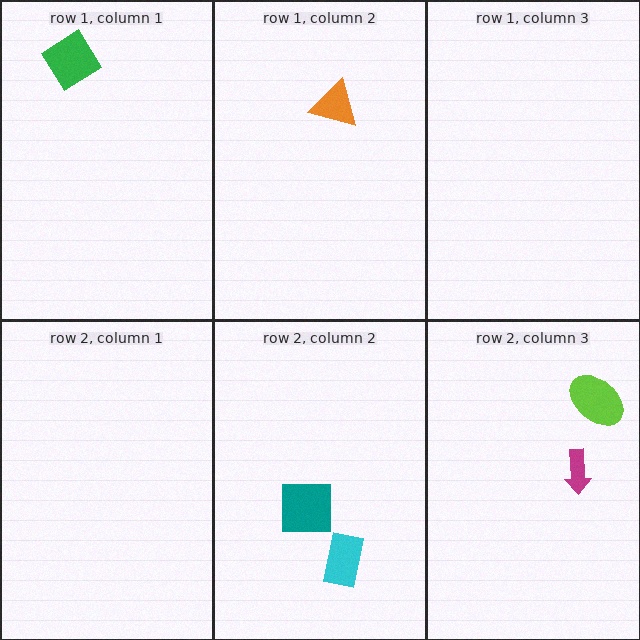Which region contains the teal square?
The row 2, column 2 region.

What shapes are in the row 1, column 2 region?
The orange triangle.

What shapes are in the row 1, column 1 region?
The green diamond.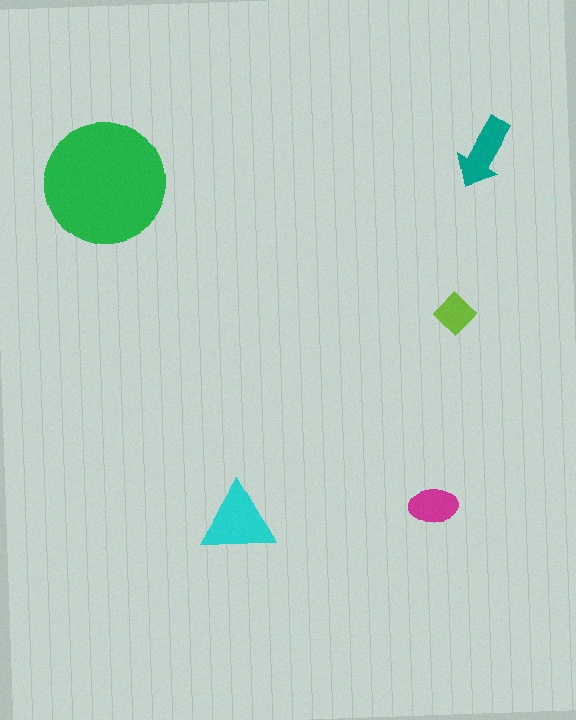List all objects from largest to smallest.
The green circle, the cyan triangle, the teal arrow, the magenta ellipse, the lime diamond.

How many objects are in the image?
There are 5 objects in the image.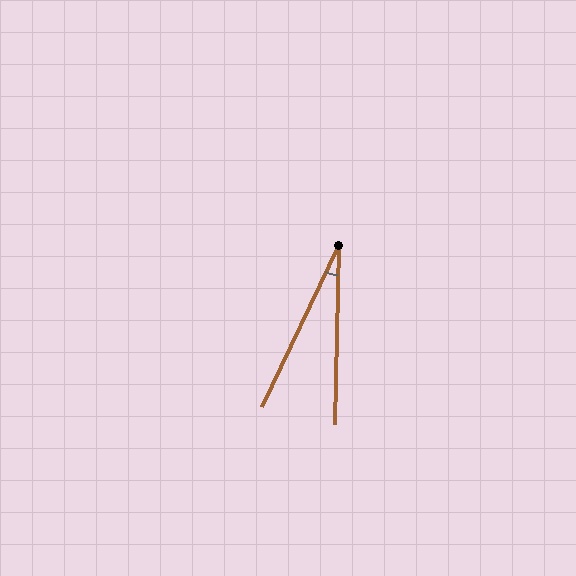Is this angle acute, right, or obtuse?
It is acute.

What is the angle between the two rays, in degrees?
Approximately 24 degrees.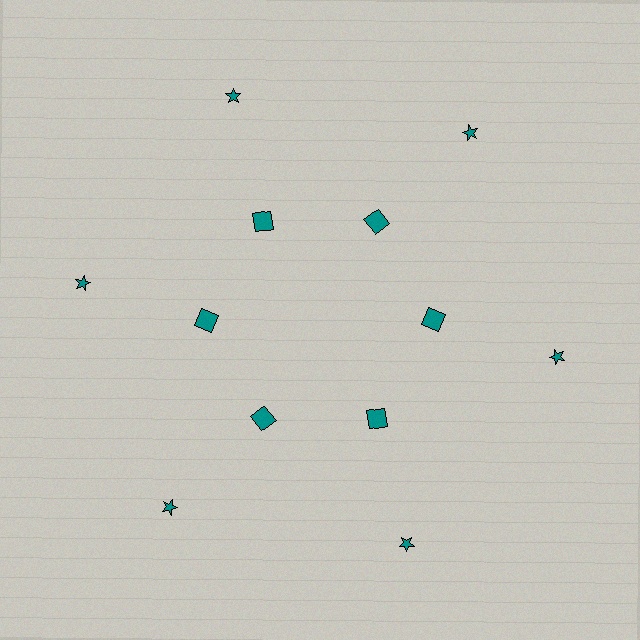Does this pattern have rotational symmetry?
Yes, this pattern has 6-fold rotational symmetry. It looks the same after rotating 60 degrees around the center.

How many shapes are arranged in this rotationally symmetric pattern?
There are 12 shapes, arranged in 6 groups of 2.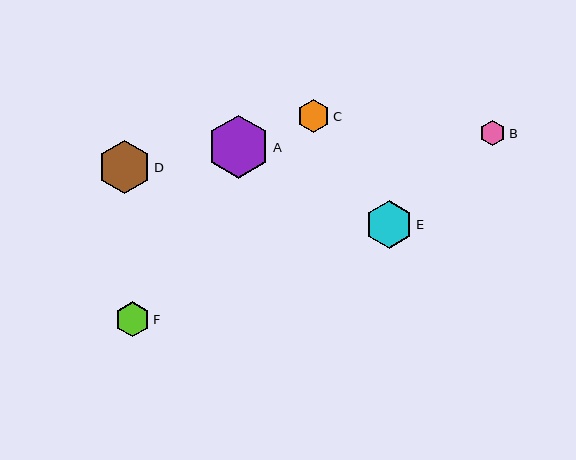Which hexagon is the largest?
Hexagon A is the largest with a size of approximately 63 pixels.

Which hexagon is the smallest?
Hexagon B is the smallest with a size of approximately 26 pixels.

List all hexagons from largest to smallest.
From largest to smallest: A, D, E, F, C, B.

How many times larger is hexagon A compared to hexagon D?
Hexagon A is approximately 1.2 times the size of hexagon D.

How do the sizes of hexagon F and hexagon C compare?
Hexagon F and hexagon C are approximately the same size.